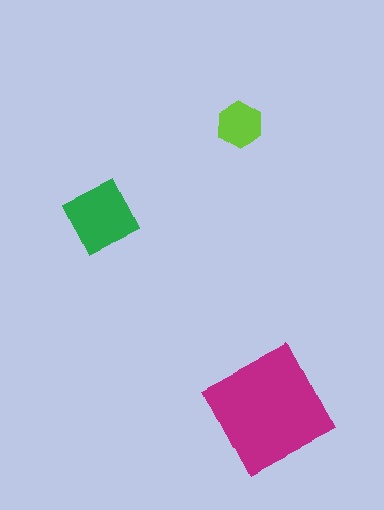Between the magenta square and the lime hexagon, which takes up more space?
The magenta square.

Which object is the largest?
The magenta square.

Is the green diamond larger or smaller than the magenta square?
Smaller.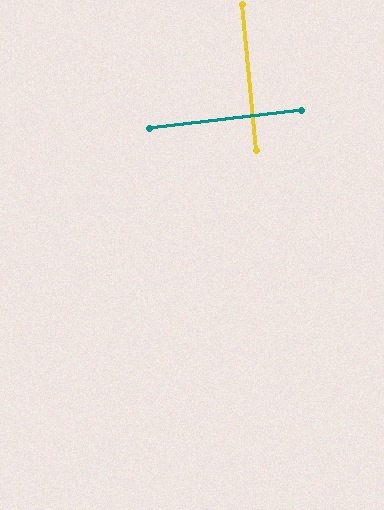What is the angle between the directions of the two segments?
Approximately 89 degrees.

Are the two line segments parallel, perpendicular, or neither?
Perpendicular — they meet at approximately 89°.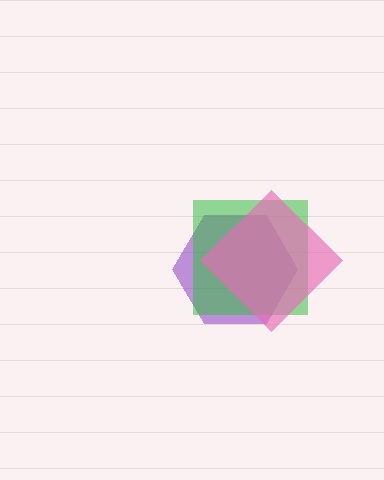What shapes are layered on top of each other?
The layered shapes are: a purple hexagon, a green square, a pink diamond.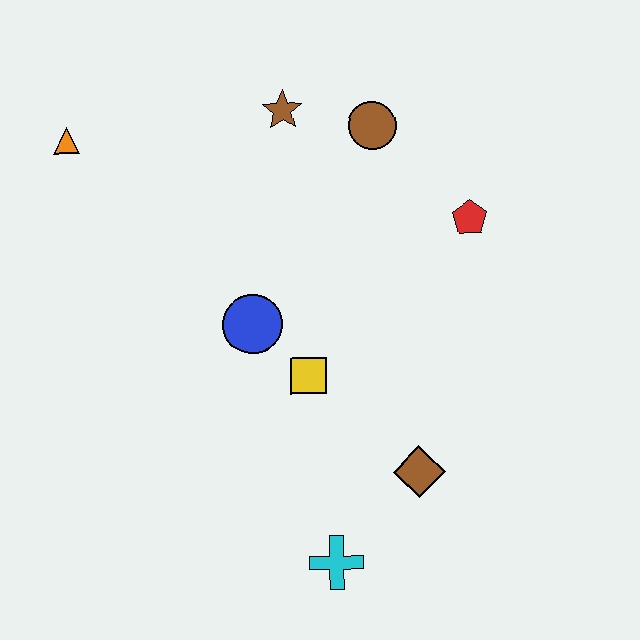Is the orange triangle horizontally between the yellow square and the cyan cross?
No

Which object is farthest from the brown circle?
The cyan cross is farthest from the brown circle.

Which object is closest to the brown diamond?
The cyan cross is closest to the brown diamond.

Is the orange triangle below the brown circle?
Yes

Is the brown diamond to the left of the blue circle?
No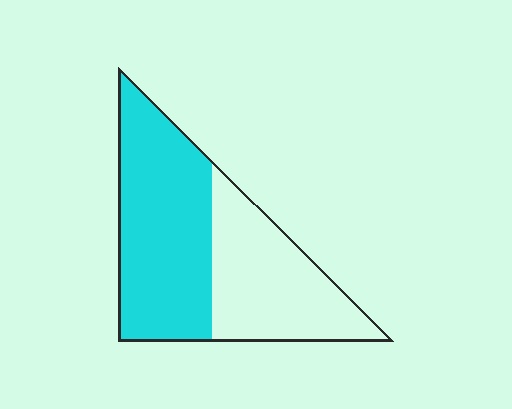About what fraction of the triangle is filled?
About three fifths (3/5).